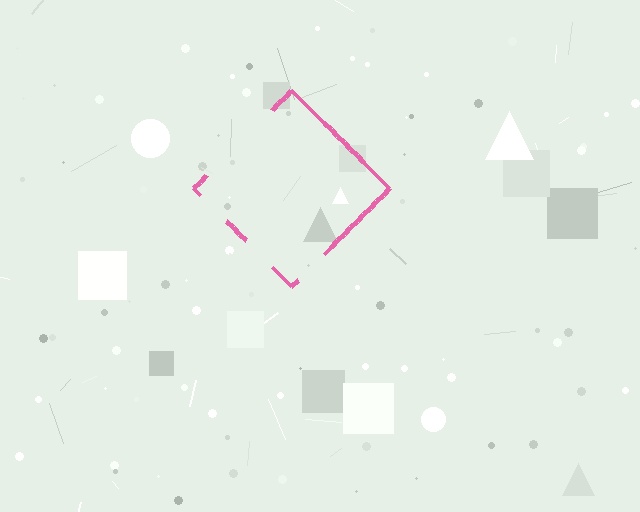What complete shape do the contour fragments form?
The contour fragments form a diamond.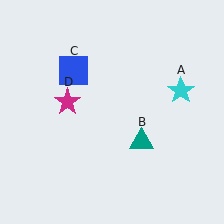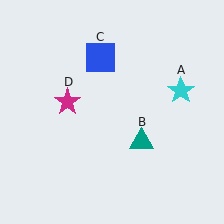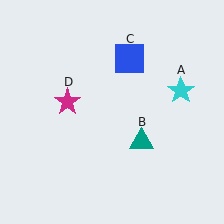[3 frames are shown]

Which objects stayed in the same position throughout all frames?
Cyan star (object A) and teal triangle (object B) and magenta star (object D) remained stationary.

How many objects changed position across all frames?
1 object changed position: blue square (object C).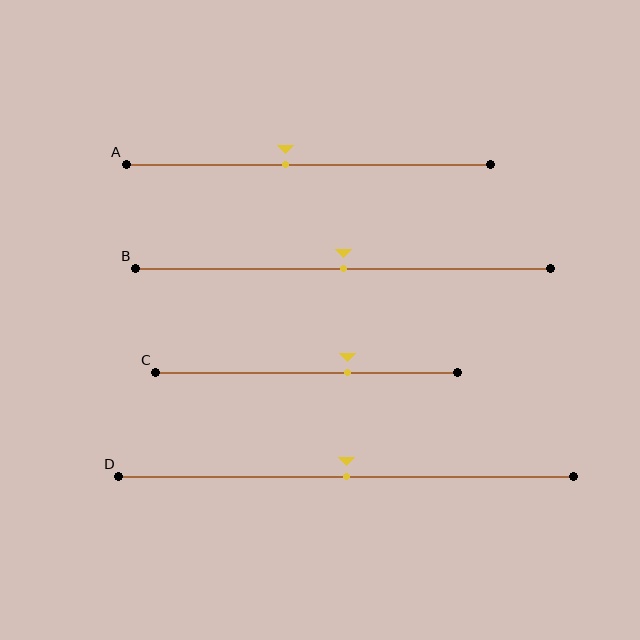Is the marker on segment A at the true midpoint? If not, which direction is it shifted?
No, the marker on segment A is shifted to the left by about 6% of the segment length.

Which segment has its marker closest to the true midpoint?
Segment B has its marker closest to the true midpoint.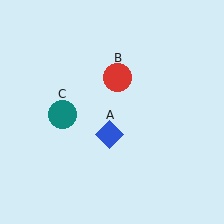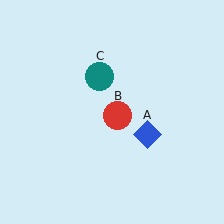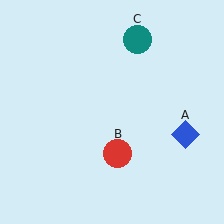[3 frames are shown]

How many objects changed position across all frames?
3 objects changed position: blue diamond (object A), red circle (object B), teal circle (object C).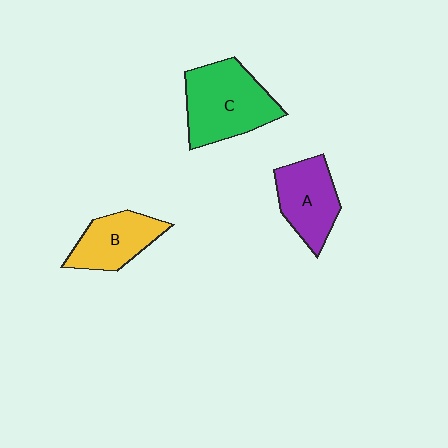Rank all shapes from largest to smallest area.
From largest to smallest: C (green), A (purple), B (yellow).